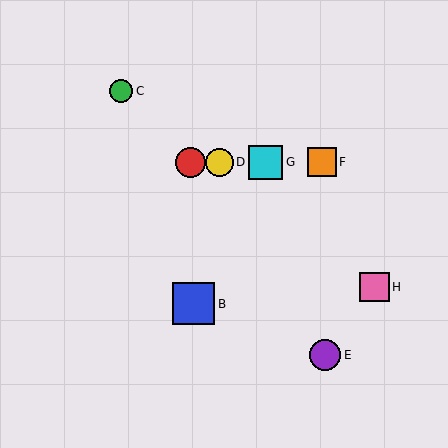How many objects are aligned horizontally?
4 objects (A, D, F, G) are aligned horizontally.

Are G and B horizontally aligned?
No, G is at y≈162 and B is at y≈304.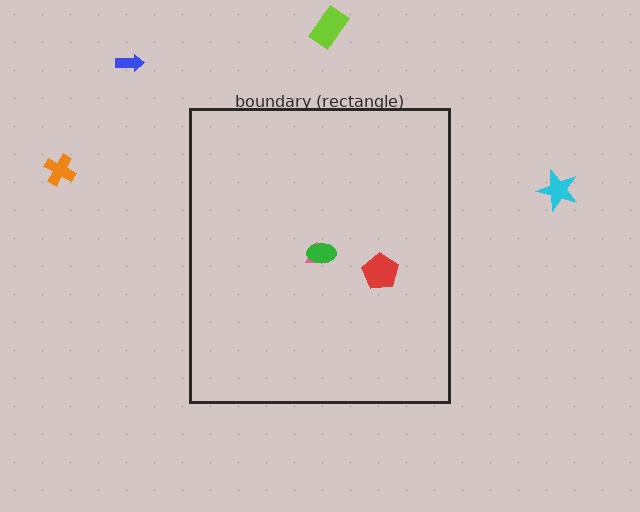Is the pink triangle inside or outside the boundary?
Inside.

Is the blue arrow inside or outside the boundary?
Outside.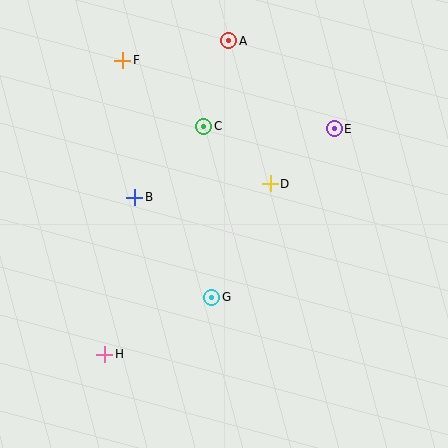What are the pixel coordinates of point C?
Point C is at (204, 126).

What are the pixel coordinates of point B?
Point B is at (135, 197).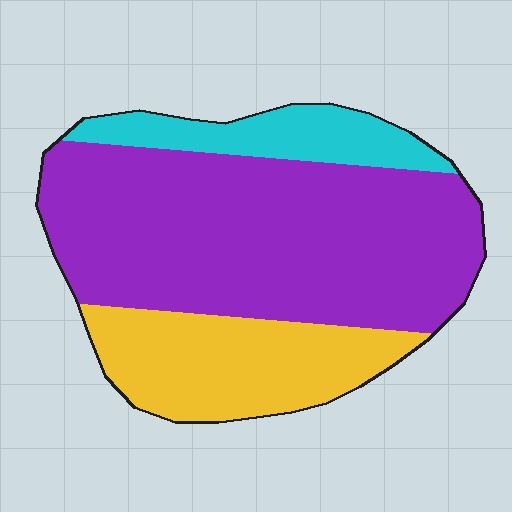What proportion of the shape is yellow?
Yellow covers 25% of the shape.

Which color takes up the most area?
Purple, at roughly 60%.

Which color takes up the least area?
Cyan, at roughly 15%.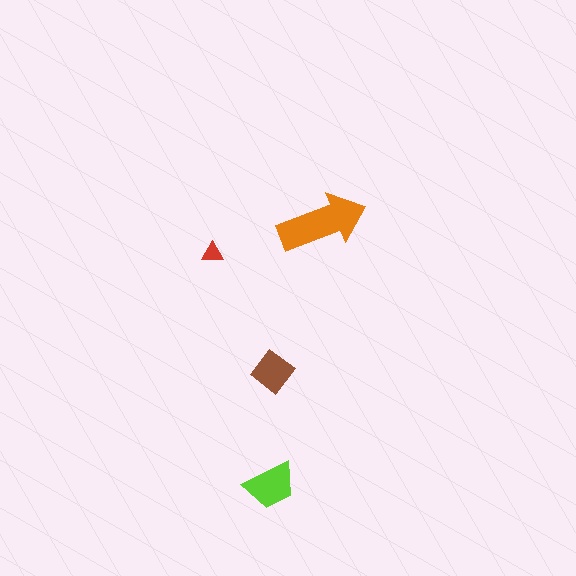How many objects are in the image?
There are 4 objects in the image.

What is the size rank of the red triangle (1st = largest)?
4th.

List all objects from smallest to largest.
The red triangle, the brown diamond, the lime trapezoid, the orange arrow.